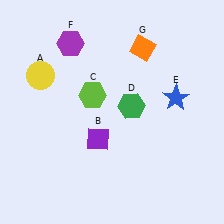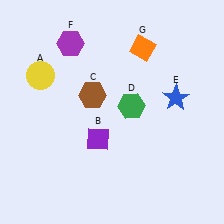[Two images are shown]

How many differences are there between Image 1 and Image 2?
There is 1 difference between the two images.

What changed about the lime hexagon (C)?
In Image 1, C is lime. In Image 2, it changed to brown.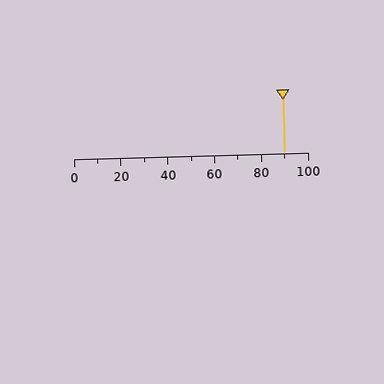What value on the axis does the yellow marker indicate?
The marker indicates approximately 90.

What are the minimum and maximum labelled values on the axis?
The axis runs from 0 to 100.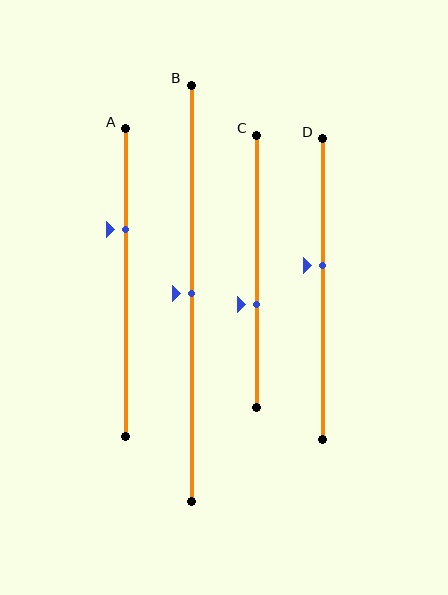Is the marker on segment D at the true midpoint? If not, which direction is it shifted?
No, the marker on segment D is shifted upward by about 8% of the segment length.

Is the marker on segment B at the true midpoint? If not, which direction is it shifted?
Yes, the marker on segment B is at the true midpoint.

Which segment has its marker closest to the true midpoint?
Segment B has its marker closest to the true midpoint.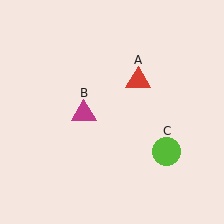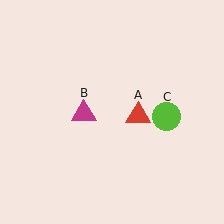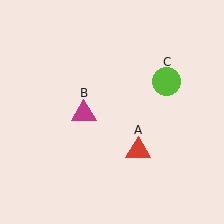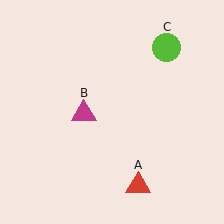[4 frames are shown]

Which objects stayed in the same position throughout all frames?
Magenta triangle (object B) remained stationary.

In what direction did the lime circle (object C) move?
The lime circle (object C) moved up.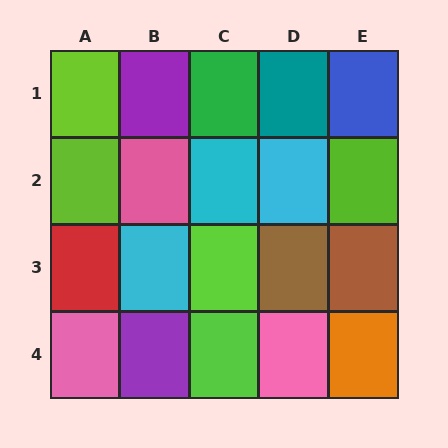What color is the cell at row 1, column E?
Blue.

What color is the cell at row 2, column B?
Pink.